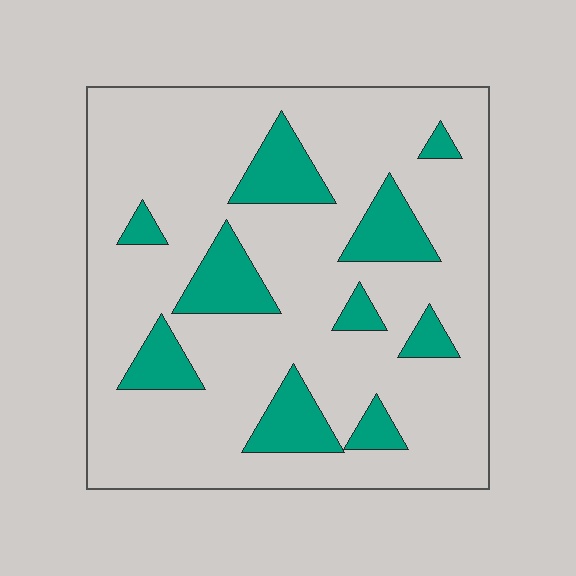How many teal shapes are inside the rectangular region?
10.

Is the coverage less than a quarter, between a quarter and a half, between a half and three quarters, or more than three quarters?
Less than a quarter.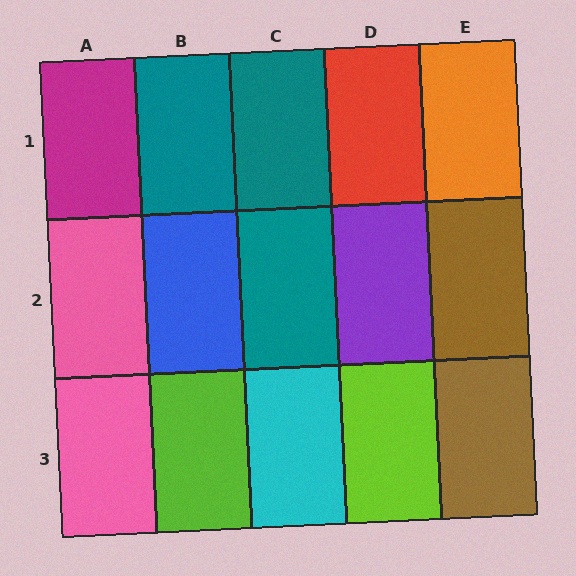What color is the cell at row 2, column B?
Blue.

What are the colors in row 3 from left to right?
Pink, lime, cyan, lime, brown.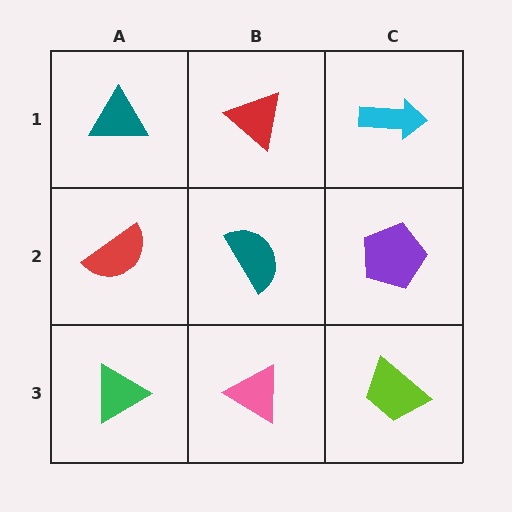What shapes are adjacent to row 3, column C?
A purple pentagon (row 2, column C), a pink triangle (row 3, column B).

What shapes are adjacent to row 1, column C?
A purple pentagon (row 2, column C), a red triangle (row 1, column B).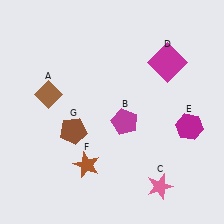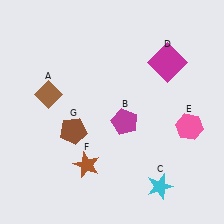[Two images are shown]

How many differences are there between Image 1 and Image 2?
There are 2 differences between the two images.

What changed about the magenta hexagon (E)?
In Image 1, E is magenta. In Image 2, it changed to pink.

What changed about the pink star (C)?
In Image 1, C is pink. In Image 2, it changed to cyan.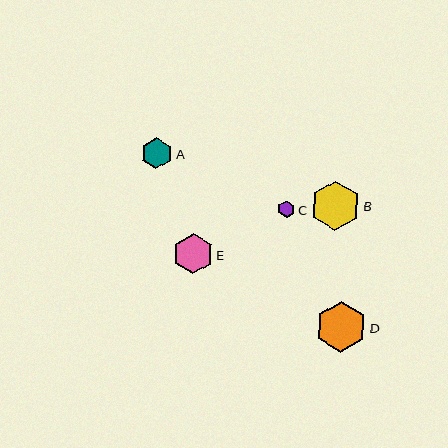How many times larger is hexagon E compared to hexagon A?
Hexagon E is approximately 1.3 times the size of hexagon A.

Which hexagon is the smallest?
Hexagon C is the smallest with a size of approximately 17 pixels.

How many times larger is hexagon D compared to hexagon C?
Hexagon D is approximately 3.0 times the size of hexagon C.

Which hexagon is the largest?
Hexagon D is the largest with a size of approximately 51 pixels.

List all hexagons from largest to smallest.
From largest to smallest: D, B, E, A, C.